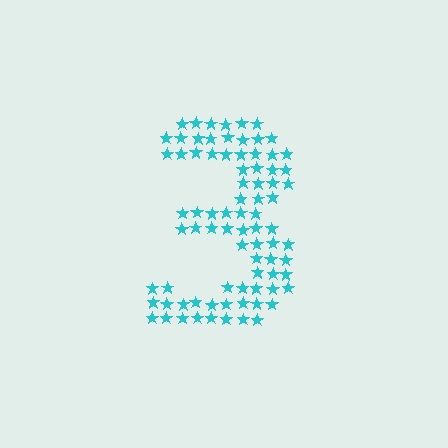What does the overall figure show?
The overall figure shows the digit 3.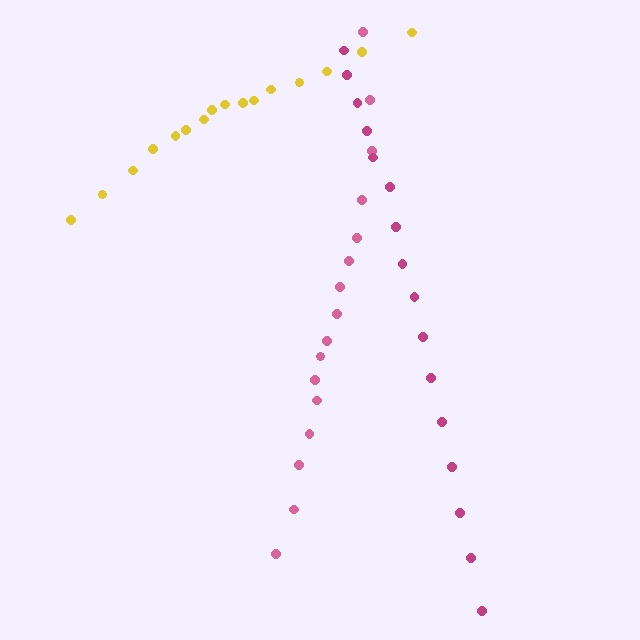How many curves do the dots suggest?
There are 3 distinct paths.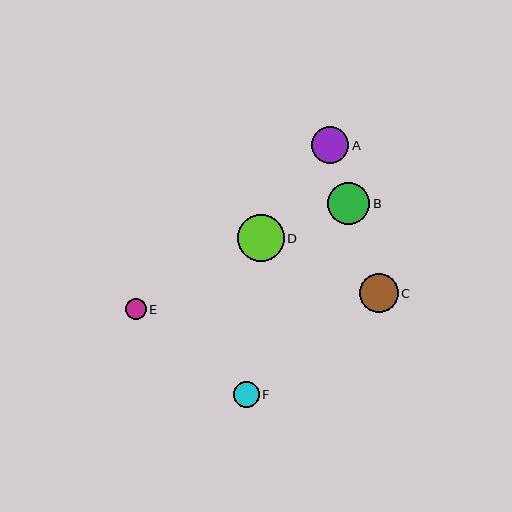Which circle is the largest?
Circle D is the largest with a size of approximately 47 pixels.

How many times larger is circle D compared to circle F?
Circle D is approximately 1.8 times the size of circle F.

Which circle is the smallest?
Circle E is the smallest with a size of approximately 21 pixels.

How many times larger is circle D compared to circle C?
Circle D is approximately 1.2 times the size of circle C.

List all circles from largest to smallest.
From largest to smallest: D, B, C, A, F, E.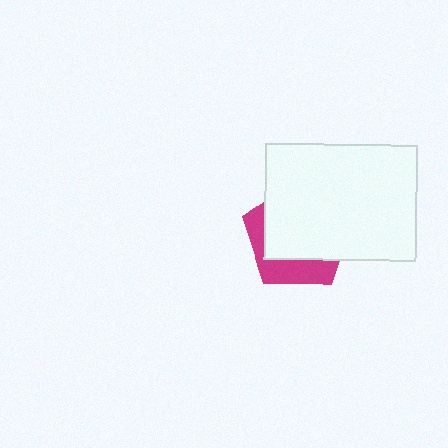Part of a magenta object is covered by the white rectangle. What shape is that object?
It is a pentagon.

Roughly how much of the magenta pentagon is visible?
A small part of it is visible (roughly 31%).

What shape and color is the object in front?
The object in front is a white rectangle.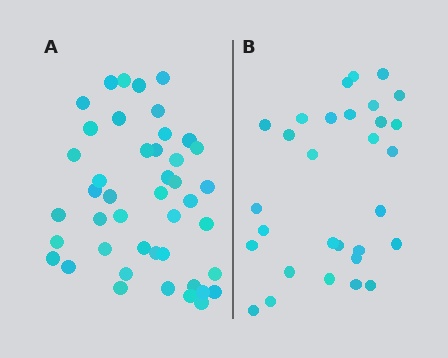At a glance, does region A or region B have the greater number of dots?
Region A (the left region) has more dots.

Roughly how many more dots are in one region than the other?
Region A has approximately 15 more dots than region B.